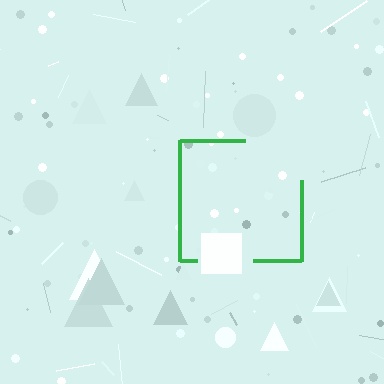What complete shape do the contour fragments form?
The contour fragments form a square.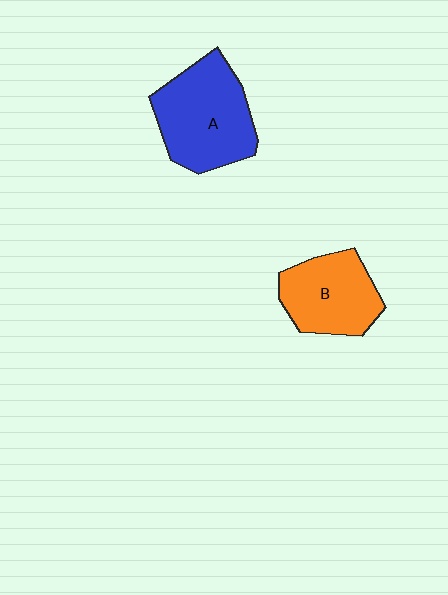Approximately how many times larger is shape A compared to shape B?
Approximately 1.3 times.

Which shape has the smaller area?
Shape B (orange).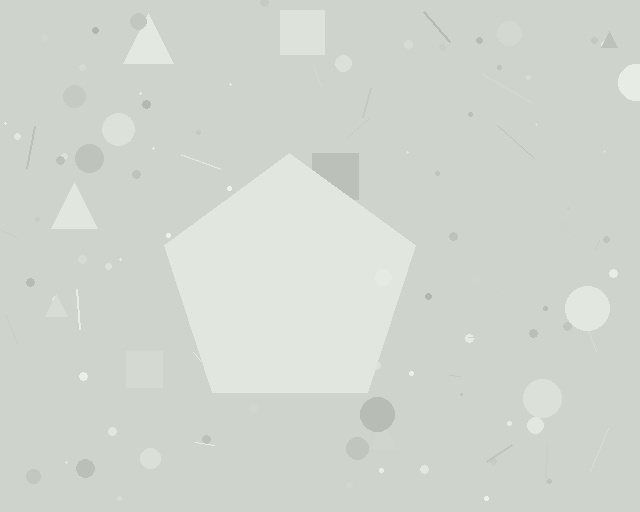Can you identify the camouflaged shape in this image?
The camouflaged shape is a pentagon.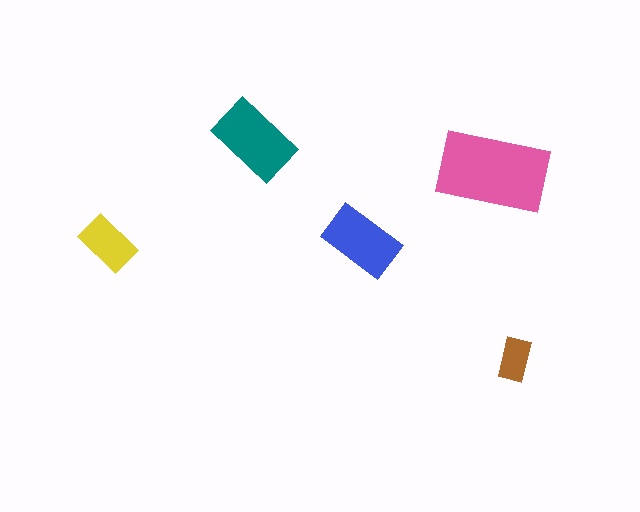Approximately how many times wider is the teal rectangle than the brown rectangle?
About 2 times wider.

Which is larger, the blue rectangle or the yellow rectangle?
The blue one.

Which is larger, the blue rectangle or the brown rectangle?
The blue one.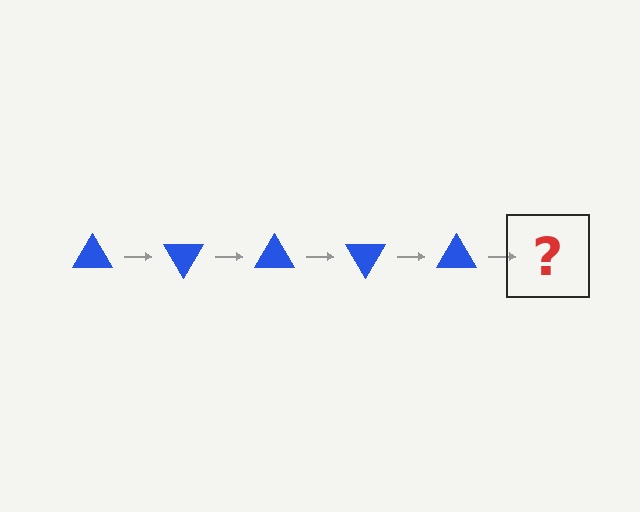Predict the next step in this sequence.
The next step is a blue triangle rotated 300 degrees.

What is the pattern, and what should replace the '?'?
The pattern is that the triangle rotates 60 degrees each step. The '?' should be a blue triangle rotated 300 degrees.